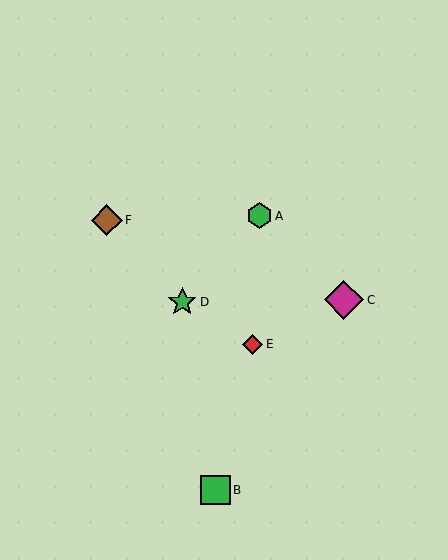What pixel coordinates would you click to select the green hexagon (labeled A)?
Click at (259, 216) to select the green hexagon A.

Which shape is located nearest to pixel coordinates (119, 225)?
The brown diamond (labeled F) at (107, 220) is nearest to that location.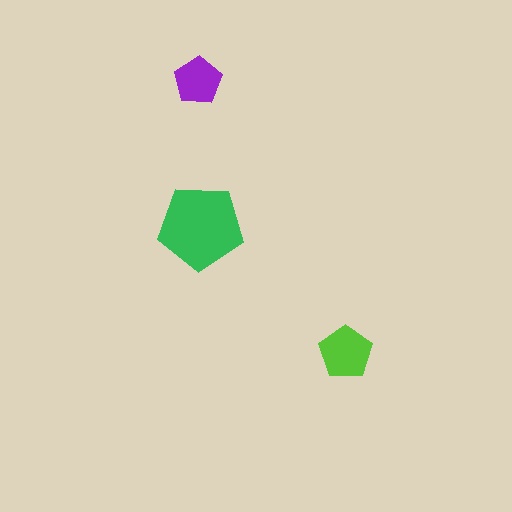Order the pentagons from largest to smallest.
the green one, the lime one, the purple one.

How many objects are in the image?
There are 3 objects in the image.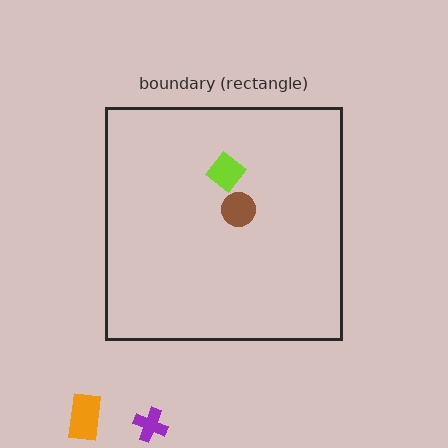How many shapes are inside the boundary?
2 inside, 2 outside.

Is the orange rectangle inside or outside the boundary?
Outside.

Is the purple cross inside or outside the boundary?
Outside.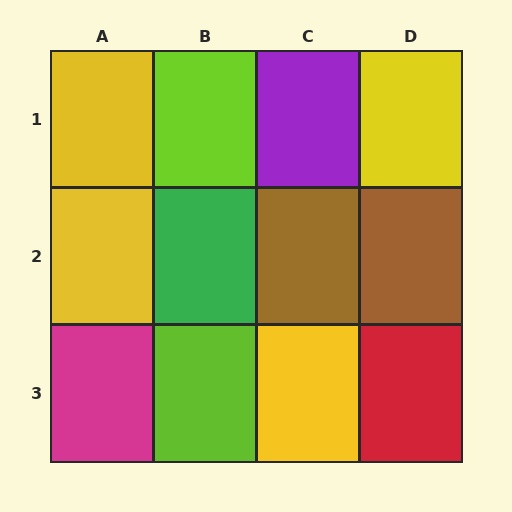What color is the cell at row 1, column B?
Lime.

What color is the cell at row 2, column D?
Brown.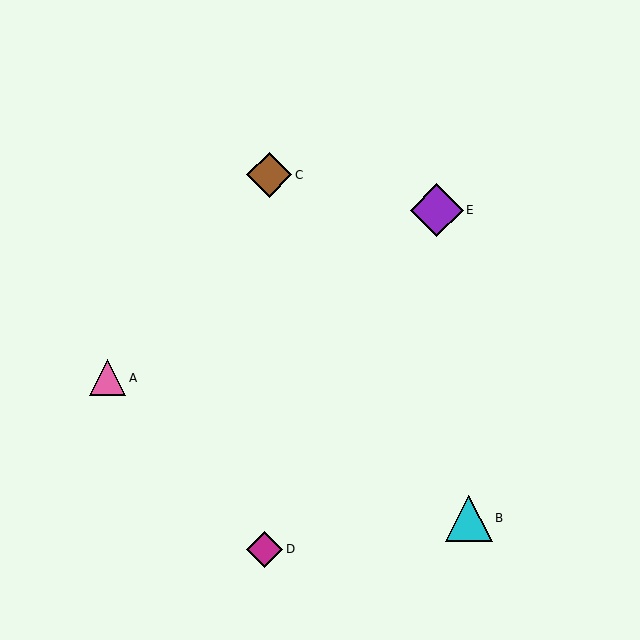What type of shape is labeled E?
Shape E is a purple diamond.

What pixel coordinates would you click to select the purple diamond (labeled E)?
Click at (437, 210) to select the purple diamond E.